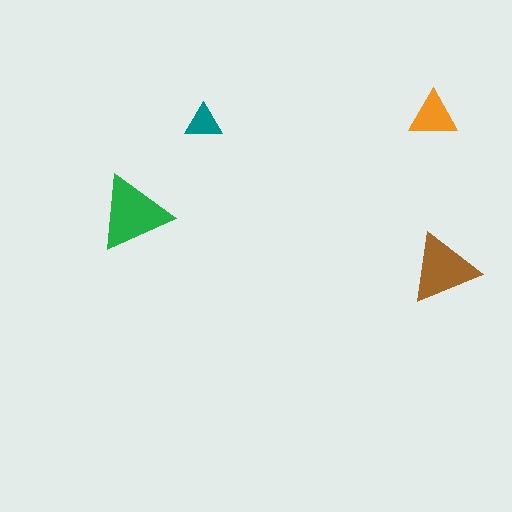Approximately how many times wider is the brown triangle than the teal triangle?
About 2 times wider.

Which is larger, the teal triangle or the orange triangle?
The orange one.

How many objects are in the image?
There are 4 objects in the image.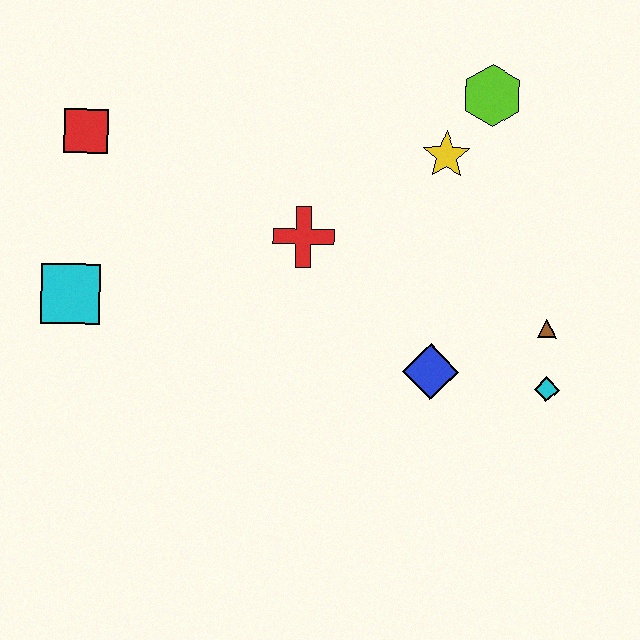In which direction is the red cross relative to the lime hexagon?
The red cross is to the left of the lime hexagon.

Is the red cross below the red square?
Yes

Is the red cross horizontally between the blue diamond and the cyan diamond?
No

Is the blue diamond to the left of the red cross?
No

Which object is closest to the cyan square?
The red square is closest to the cyan square.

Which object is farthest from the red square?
The cyan diamond is farthest from the red square.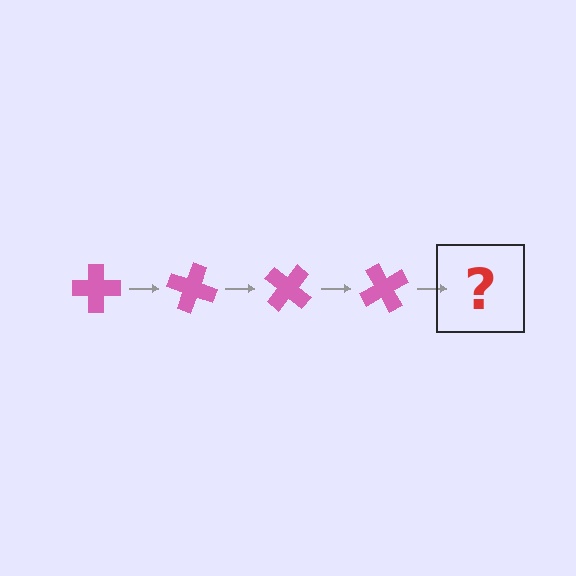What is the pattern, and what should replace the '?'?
The pattern is that the cross rotates 20 degrees each step. The '?' should be a pink cross rotated 80 degrees.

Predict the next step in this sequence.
The next step is a pink cross rotated 80 degrees.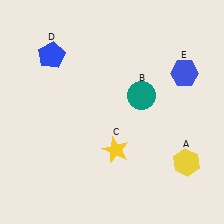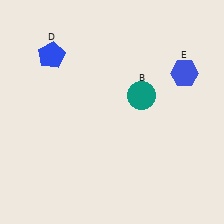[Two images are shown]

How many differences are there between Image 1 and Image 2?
There are 2 differences between the two images.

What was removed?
The yellow star (C), the yellow hexagon (A) were removed in Image 2.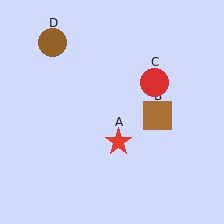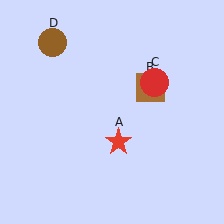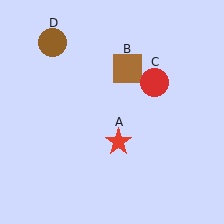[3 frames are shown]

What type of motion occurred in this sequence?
The brown square (object B) rotated counterclockwise around the center of the scene.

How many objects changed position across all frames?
1 object changed position: brown square (object B).